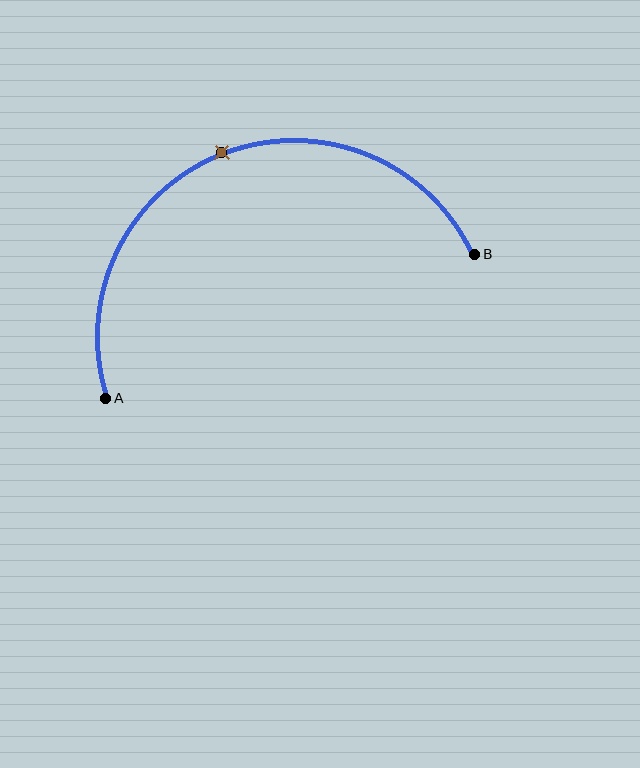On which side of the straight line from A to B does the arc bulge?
The arc bulges above the straight line connecting A and B.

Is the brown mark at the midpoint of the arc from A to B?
Yes. The brown mark lies on the arc at equal arc-length from both A and B — it is the arc midpoint.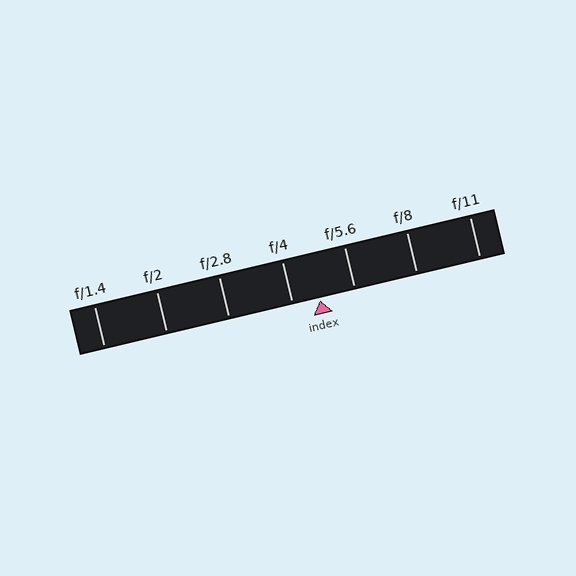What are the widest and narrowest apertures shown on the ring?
The widest aperture shown is f/1.4 and the narrowest is f/11.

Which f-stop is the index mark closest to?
The index mark is closest to f/4.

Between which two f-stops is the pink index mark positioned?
The index mark is between f/4 and f/5.6.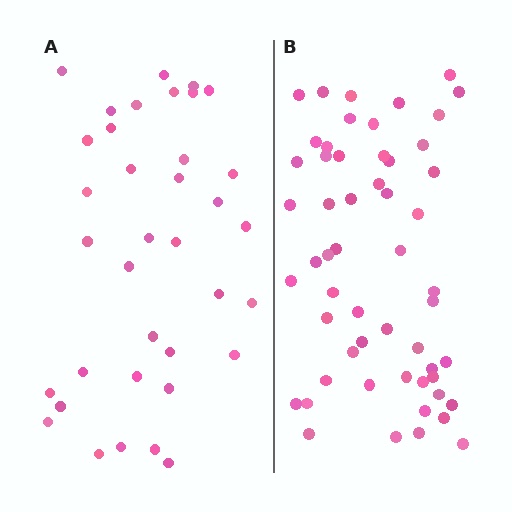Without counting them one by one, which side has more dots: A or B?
Region B (the right region) has more dots.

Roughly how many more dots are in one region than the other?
Region B has approximately 20 more dots than region A.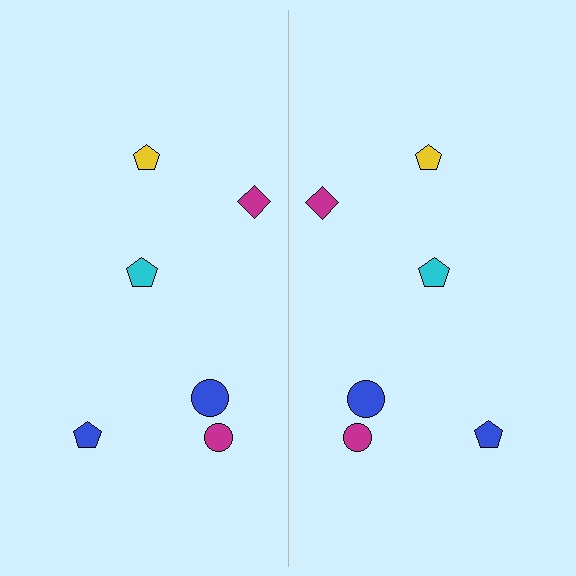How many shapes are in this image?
There are 12 shapes in this image.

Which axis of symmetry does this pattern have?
The pattern has a vertical axis of symmetry running through the center of the image.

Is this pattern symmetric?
Yes, this pattern has bilateral (reflection) symmetry.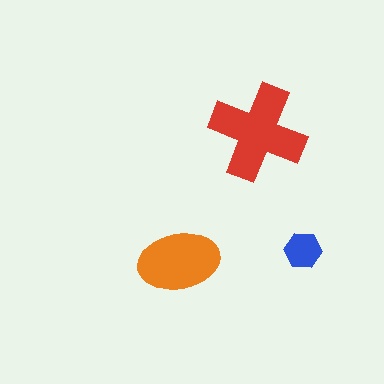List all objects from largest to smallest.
The red cross, the orange ellipse, the blue hexagon.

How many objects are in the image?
There are 3 objects in the image.